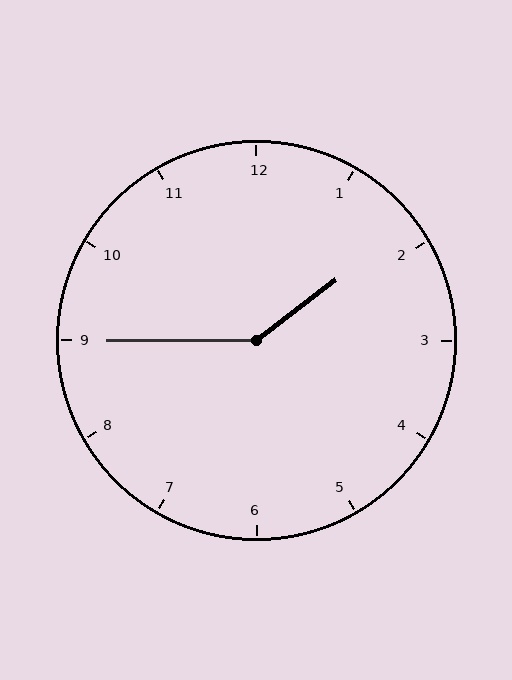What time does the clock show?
1:45.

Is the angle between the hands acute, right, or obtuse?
It is obtuse.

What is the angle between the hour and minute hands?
Approximately 142 degrees.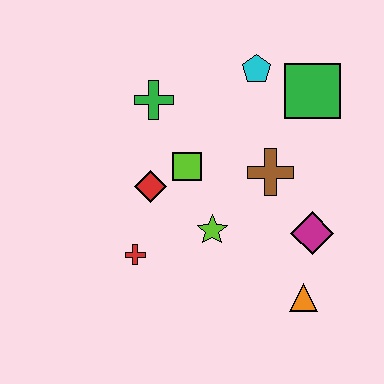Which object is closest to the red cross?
The red diamond is closest to the red cross.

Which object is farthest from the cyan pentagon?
The orange triangle is farthest from the cyan pentagon.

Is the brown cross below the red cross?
No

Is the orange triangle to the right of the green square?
No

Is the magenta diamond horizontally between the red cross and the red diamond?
No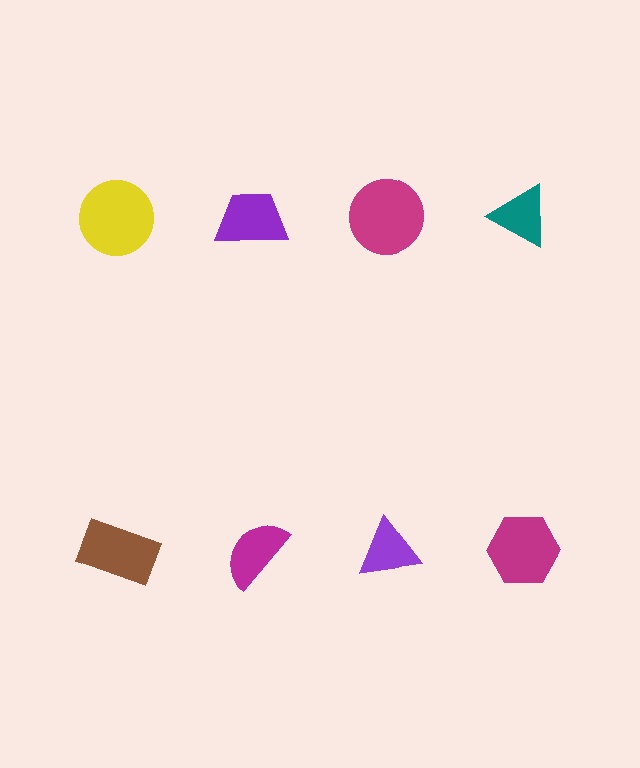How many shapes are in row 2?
4 shapes.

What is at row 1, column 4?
A teal triangle.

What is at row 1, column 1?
A yellow circle.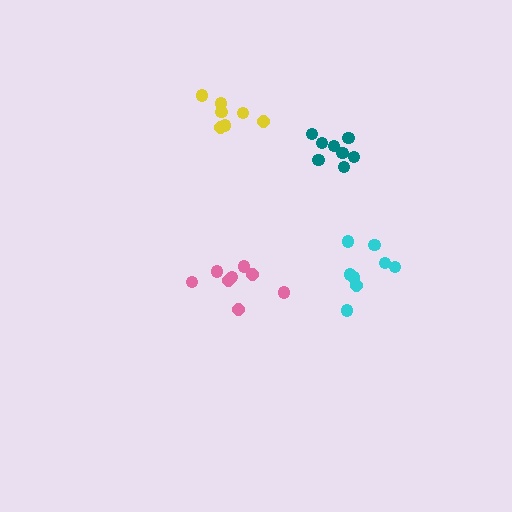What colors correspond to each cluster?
The clusters are colored: pink, yellow, teal, cyan.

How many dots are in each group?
Group 1: 8 dots, Group 2: 7 dots, Group 3: 8 dots, Group 4: 8 dots (31 total).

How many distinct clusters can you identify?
There are 4 distinct clusters.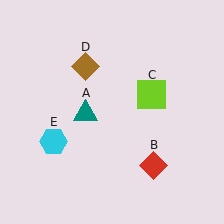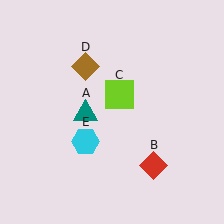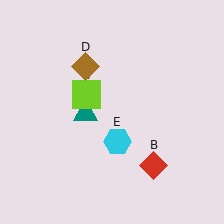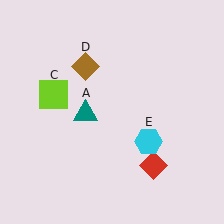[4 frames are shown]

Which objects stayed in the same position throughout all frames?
Teal triangle (object A) and red diamond (object B) and brown diamond (object D) remained stationary.